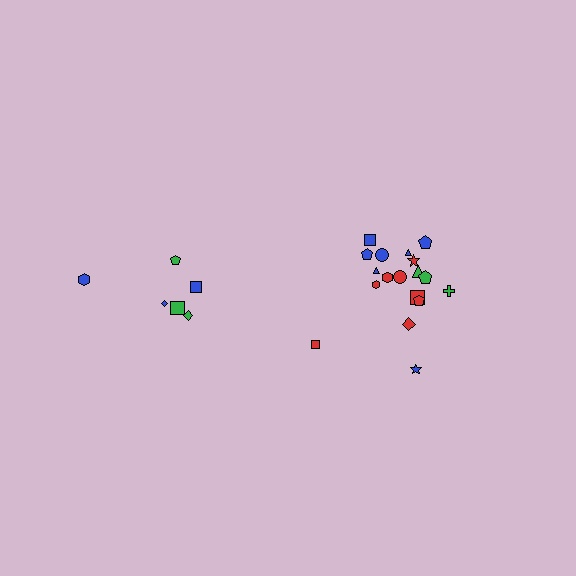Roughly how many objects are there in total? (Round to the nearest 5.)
Roughly 25 objects in total.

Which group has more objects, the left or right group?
The right group.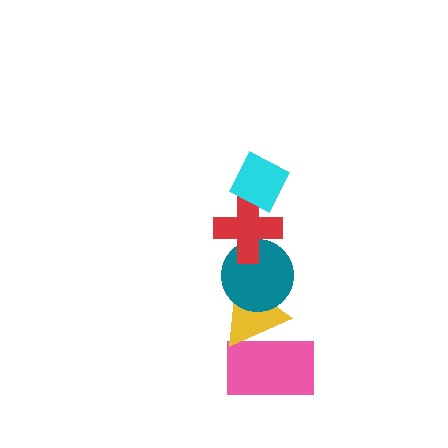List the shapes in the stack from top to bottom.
From top to bottom: the cyan diamond, the red cross, the teal circle, the yellow triangle, the pink rectangle.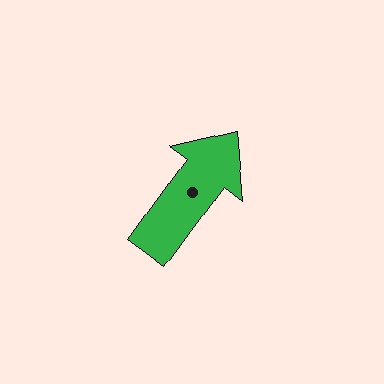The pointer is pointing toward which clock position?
Roughly 1 o'clock.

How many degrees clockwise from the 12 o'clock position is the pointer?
Approximately 36 degrees.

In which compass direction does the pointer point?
Northeast.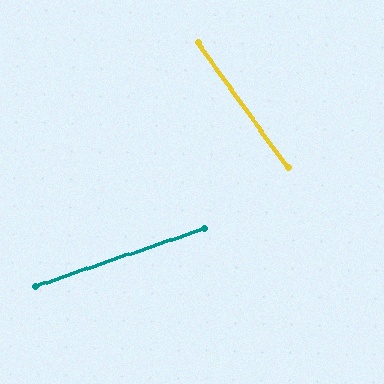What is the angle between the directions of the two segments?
Approximately 73 degrees.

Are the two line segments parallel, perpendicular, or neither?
Neither parallel nor perpendicular — they differ by about 73°.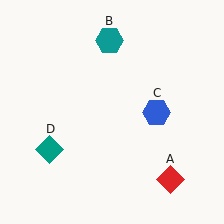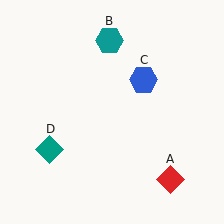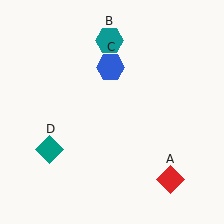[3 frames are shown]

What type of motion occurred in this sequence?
The blue hexagon (object C) rotated counterclockwise around the center of the scene.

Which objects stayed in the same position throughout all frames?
Red diamond (object A) and teal hexagon (object B) and teal diamond (object D) remained stationary.